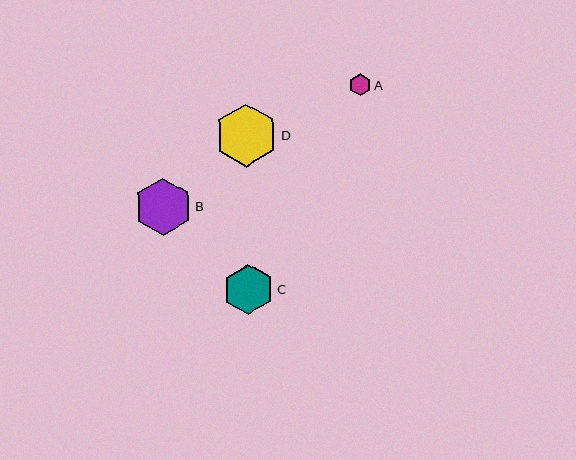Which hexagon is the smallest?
Hexagon A is the smallest with a size of approximately 22 pixels.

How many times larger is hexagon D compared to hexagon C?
Hexagon D is approximately 1.3 times the size of hexagon C.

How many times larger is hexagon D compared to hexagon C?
Hexagon D is approximately 1.3 times the size of hexagon C.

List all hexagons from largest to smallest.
From largest to smallest: D, B, C, A.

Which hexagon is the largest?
Hexagon D is the largest with a size of approximately 63 pixels.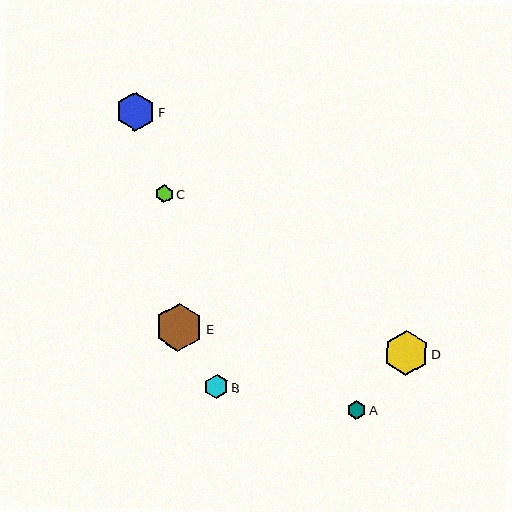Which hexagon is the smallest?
Hexagon C is the smallest with a size of approximately 17 pixels.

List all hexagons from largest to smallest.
From largest to smallest: E, D, F, B, A, C.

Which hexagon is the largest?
Hexagon E is the largest with a size of approximately 48 pixels.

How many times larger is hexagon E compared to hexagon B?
Hexagon E is approximately 2.0 times the size of hexagon B.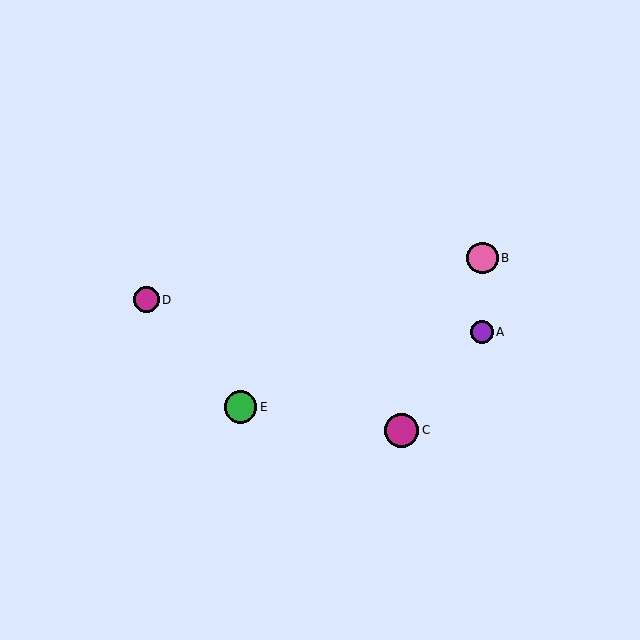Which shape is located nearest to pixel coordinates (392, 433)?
The magenta circle (labeled C) at (402, 430) is nearest to that location.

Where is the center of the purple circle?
The center of the purple circle is at (482, 332).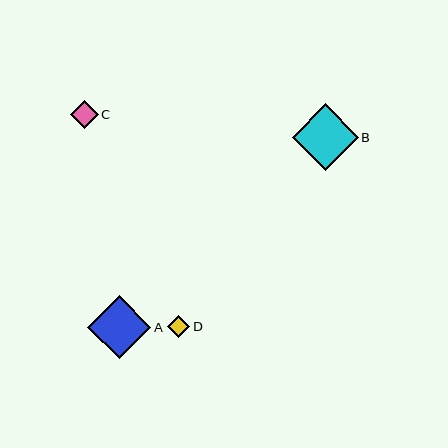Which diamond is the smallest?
Diamond D is the smallest with a size of approximately 22 pixels.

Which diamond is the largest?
Diamond B is the largest with a size of approximately 66 pixels.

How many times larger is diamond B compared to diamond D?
Diamond B is approximately 2.9 times the size of diamond D.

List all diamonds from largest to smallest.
From largest to smallest: B, A, C, D.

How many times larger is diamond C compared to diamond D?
Diamond C is approximately 1.2 times the size of diamond D.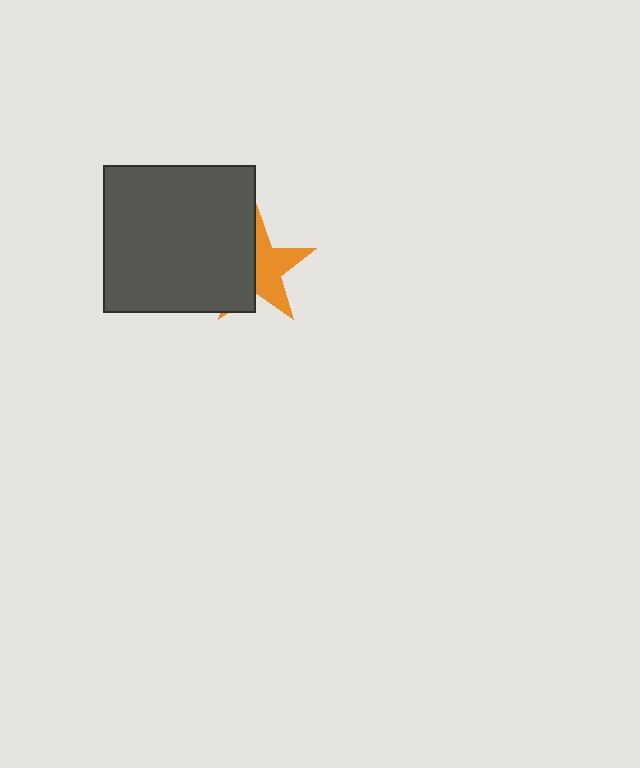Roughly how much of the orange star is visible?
About half of it is visible (roughly 52%).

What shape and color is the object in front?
The object in front is a dark gray rectangle.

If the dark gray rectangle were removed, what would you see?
You would see the complete orange star.